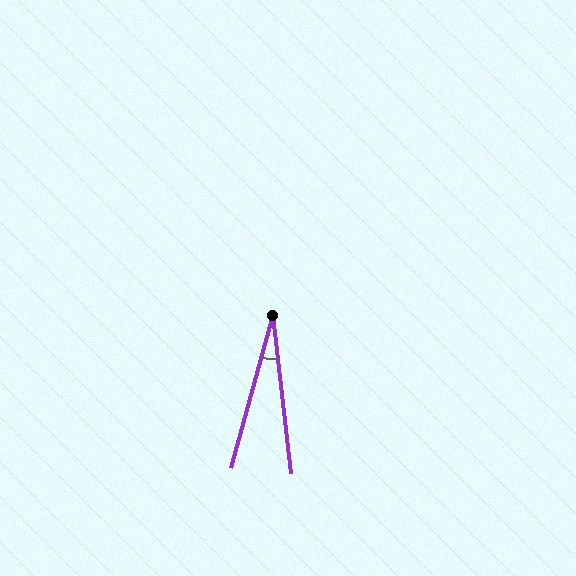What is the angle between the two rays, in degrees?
Approximately 22 degrees.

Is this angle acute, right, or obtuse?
It is acute.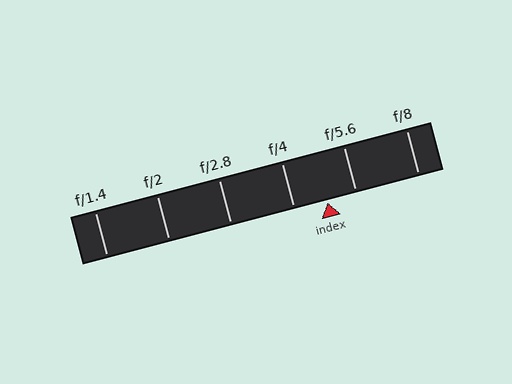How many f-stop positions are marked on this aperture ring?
There are 6 f-stop positions marked.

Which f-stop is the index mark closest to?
The index mark is closest to f/5.6.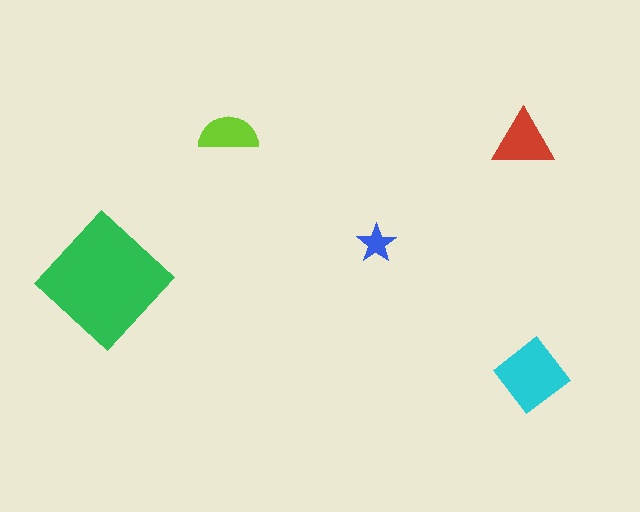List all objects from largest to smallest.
The green diamond, the cyan diamond, the red triangle, the lime semicircle, the blue star.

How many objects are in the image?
There are 5 objects in the image.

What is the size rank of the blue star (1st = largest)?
5th.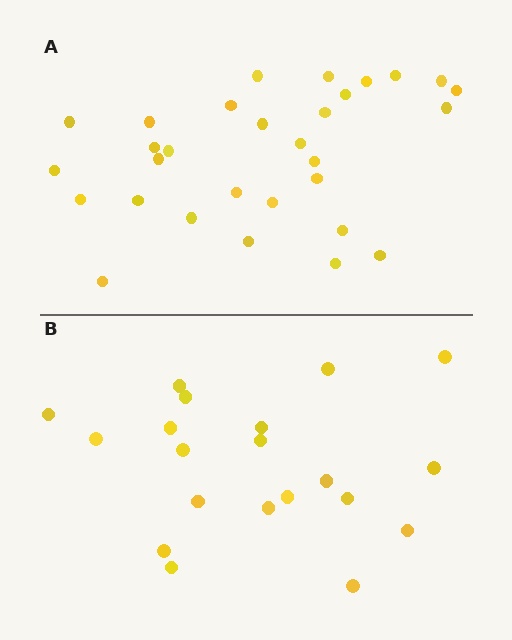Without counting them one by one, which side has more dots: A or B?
Region A (the top region) has more dots.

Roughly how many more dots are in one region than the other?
Region A has roughly 10 or so more dots than region B.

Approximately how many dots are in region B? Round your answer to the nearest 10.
About 20 dots.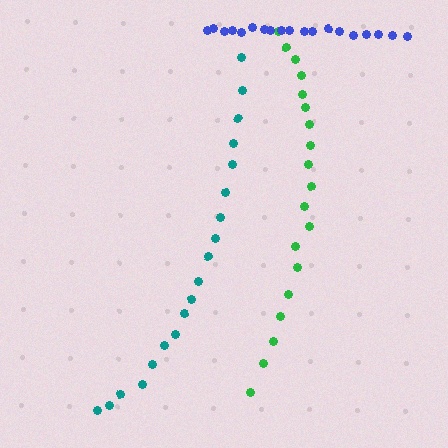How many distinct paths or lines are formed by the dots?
There are 3 distinct paths.